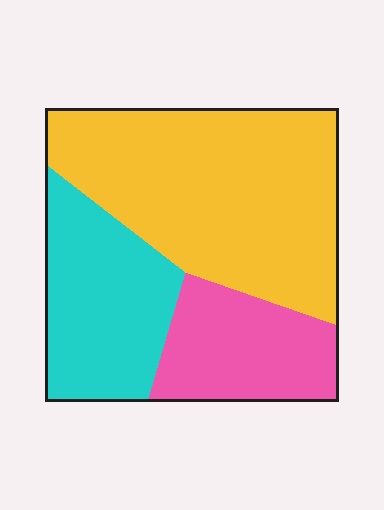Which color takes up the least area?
Pink, at roughly 20%.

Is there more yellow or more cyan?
Yellow.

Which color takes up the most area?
Yellow, at roughly 50%.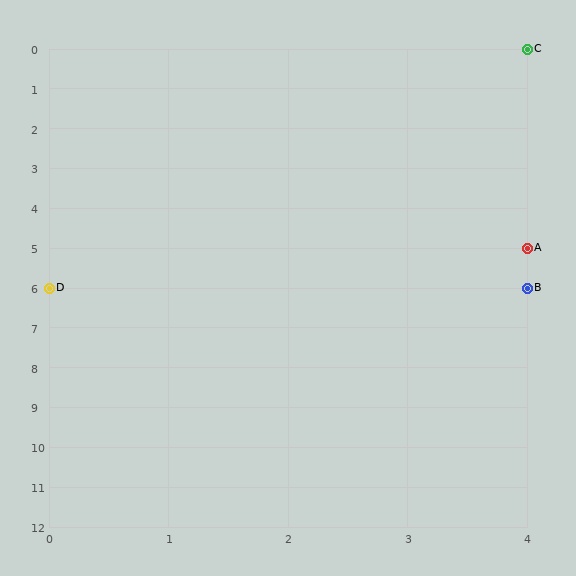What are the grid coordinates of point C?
Point C is at grid coordinates (4, 0).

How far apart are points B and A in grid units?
Points B and A are 1 row apart.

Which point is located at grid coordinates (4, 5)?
Point A is at (4, 5).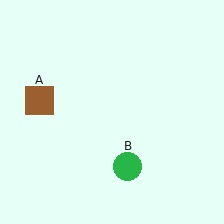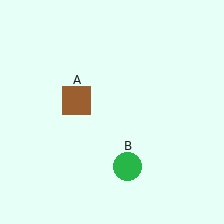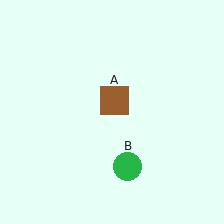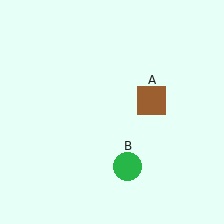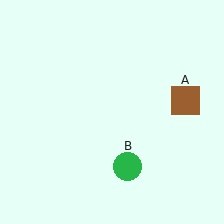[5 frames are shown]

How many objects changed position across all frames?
1 object changed position: brown square (object A).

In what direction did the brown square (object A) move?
The brown square (object A) moved right.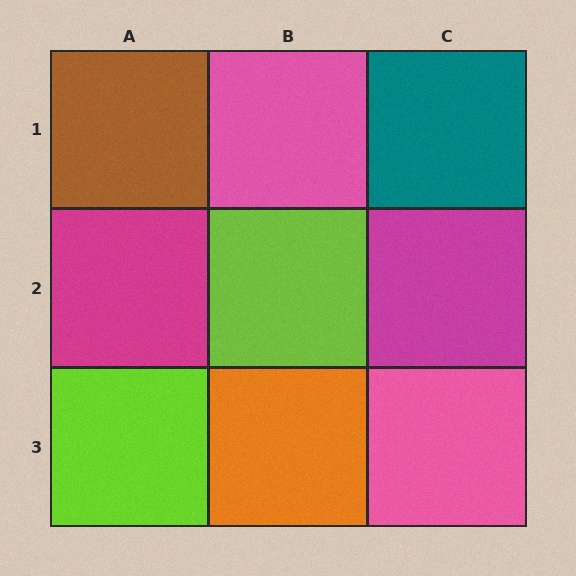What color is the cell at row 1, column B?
Pink.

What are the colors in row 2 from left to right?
Magenta, lime, magenta.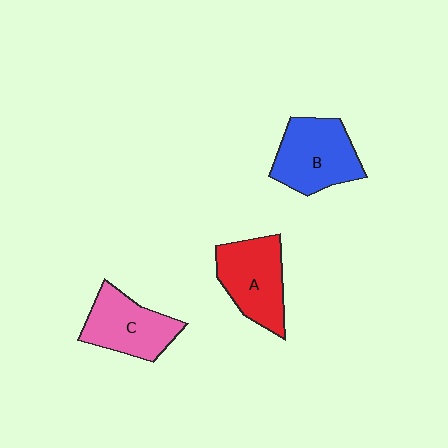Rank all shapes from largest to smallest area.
From largest to smallest: B (blue), A (red), C (pink).